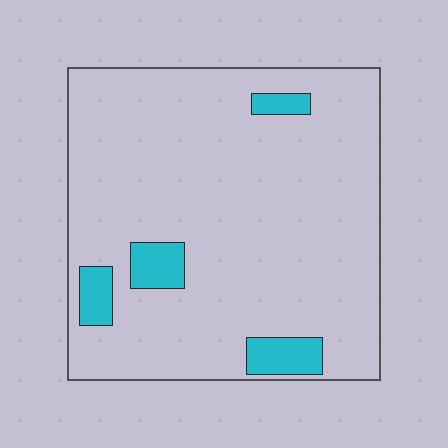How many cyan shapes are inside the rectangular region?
4.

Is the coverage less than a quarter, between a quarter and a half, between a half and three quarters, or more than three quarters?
Less than a quarter.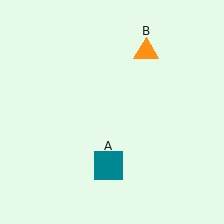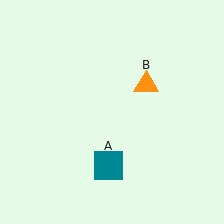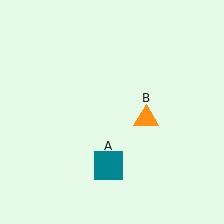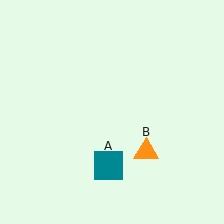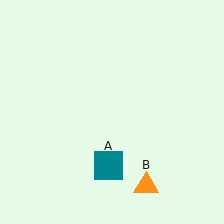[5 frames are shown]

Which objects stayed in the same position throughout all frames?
Teal square (object A) remained stationary.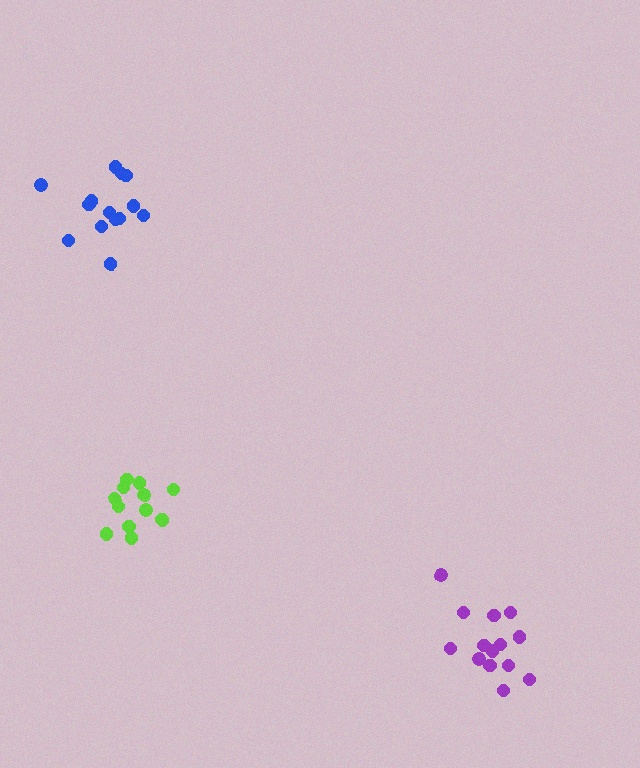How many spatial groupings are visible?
There are 3 spatial groupings.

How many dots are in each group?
Group 1: 14 dots, Group 2: 14 dots, Group 3: 13 dots (41 total).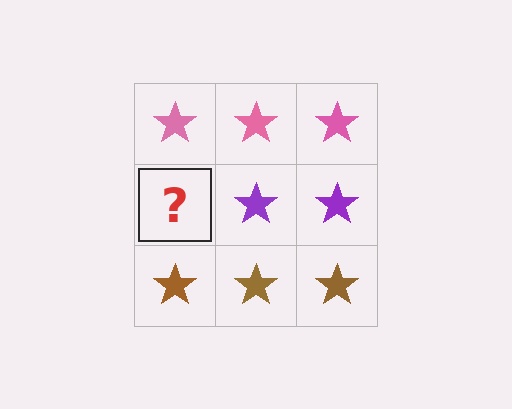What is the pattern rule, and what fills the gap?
The rule is that each row has a consistent color. The gap should be filled with a purple star.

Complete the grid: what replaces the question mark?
The question mark should be replaced with a purple star.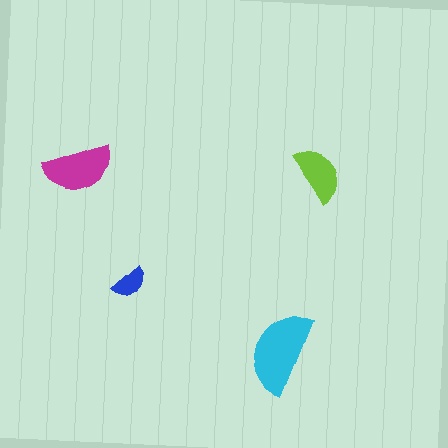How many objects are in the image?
There are 4 objects in the image.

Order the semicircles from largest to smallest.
the cyan one, the magenta one, the lime one, the blue one.